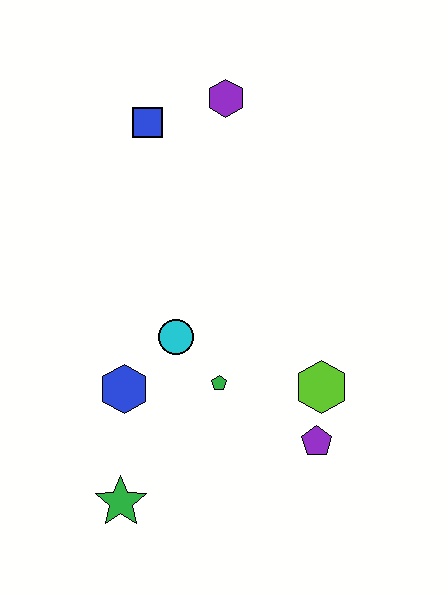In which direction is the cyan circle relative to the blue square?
The cyan circle is below the blue square.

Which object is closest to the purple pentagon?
The lime hexagon is closest to the purple pentagon.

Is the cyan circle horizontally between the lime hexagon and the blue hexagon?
Yes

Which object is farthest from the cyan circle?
The purple hexagon is farthest from the cyan circle.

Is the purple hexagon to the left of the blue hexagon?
No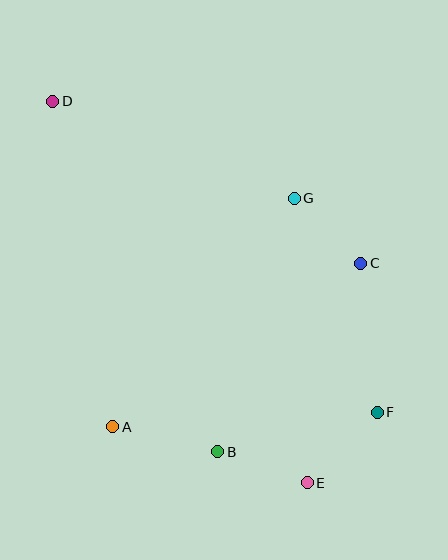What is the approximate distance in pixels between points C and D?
The distance between C and D is approximately 348 pixels.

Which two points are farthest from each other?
Points D and E are farthest from each other.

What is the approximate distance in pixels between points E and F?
The distance between E and F is approximately 99 pixels.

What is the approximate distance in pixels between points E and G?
The distance between E and G is approximately 285 pixels.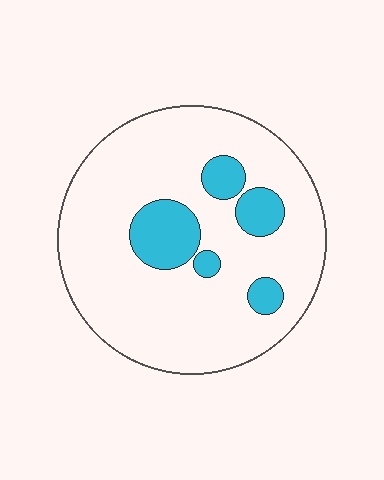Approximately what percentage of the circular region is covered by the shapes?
Approximately 15%.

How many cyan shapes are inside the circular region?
5.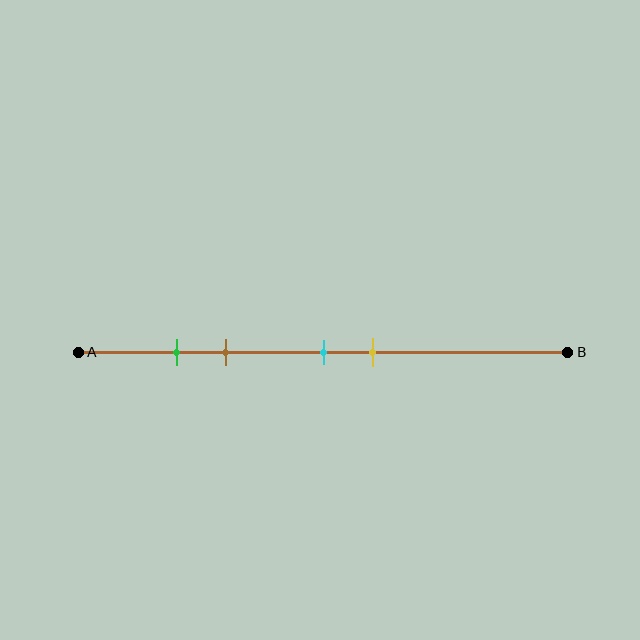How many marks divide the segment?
There are 4 marks dividing the segment.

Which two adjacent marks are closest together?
The green and brown marks are the closest adjacent pair.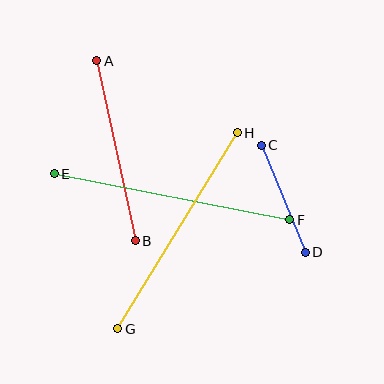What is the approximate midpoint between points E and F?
The midpoint is at approximately (172, 197) pixels.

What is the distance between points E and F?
The distance is approximately 240 pixels.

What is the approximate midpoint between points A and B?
The midpoint is at approximately (116, 151) pixels.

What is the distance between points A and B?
The distance is approximately 184 pixels.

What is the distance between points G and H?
The distance is approximately 230 pixels.